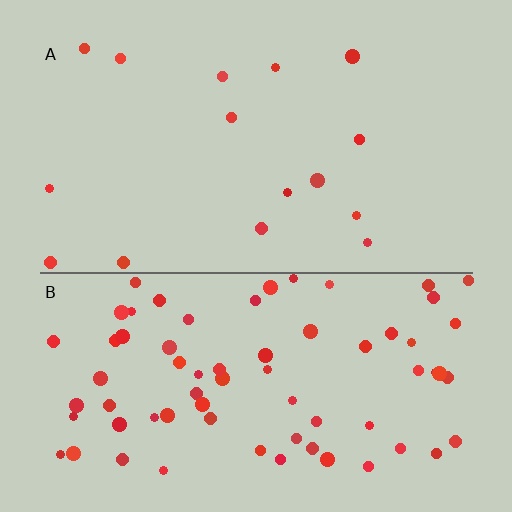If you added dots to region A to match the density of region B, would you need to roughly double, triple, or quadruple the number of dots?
Approximately quadruple.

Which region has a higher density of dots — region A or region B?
B (the bottom).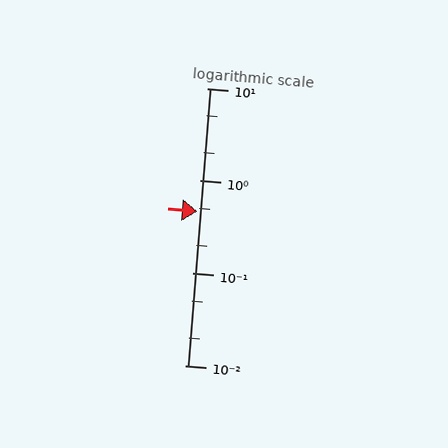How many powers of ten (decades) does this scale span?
The scale spans 3 decades, from 0.01 to 10.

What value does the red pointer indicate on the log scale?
The pointer indicates approximately 0.46.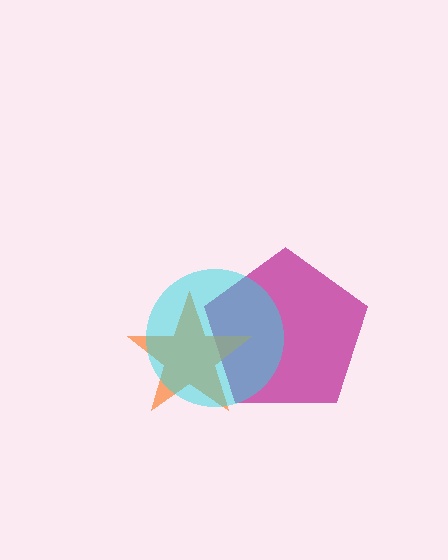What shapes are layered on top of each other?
The layered shapes are: a magenta pentagon, an orange star, a cyan circle.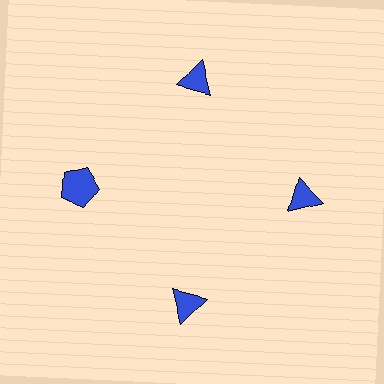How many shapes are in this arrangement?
There are 4 shapes arranged in a ring pattern.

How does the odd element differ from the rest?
It has a different shape: pentagon instead of triangle.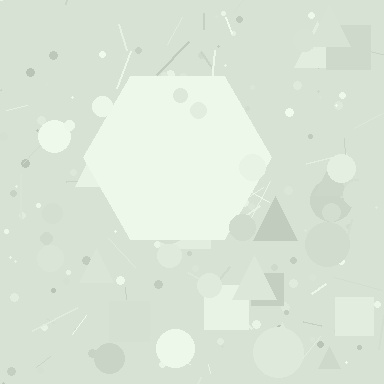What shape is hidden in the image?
A hexagon is hidden in the image.